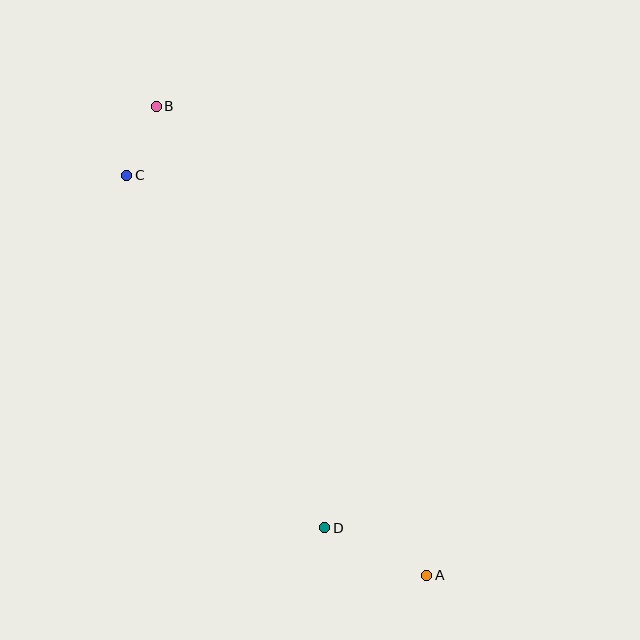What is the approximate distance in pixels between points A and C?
The distance between A and C is approximately 500 pixels.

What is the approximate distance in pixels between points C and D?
The distance between C and D is approximately 404 pixels.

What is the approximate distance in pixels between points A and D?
The distance between A and D is approximately 113 pixels.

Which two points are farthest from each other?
Points A and B are farthest from each other.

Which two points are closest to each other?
Points B and C are closest to each other.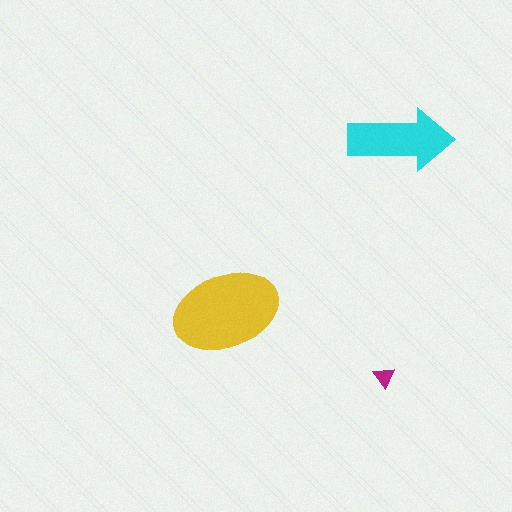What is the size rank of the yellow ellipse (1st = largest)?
1st.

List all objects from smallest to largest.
The magenta triangle, the cyan arrow, the yellow ellipse.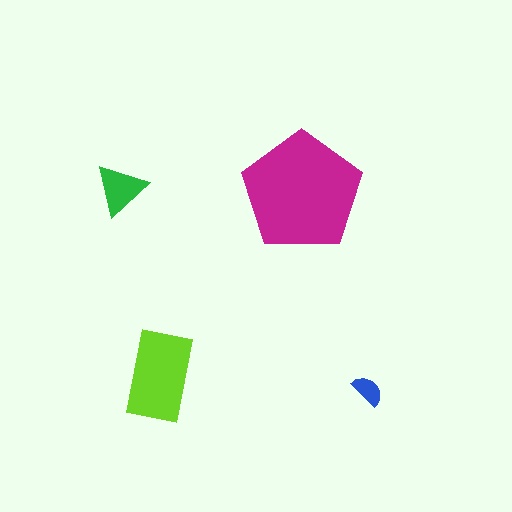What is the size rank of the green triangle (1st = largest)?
3rd.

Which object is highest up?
The green triangle is topmost.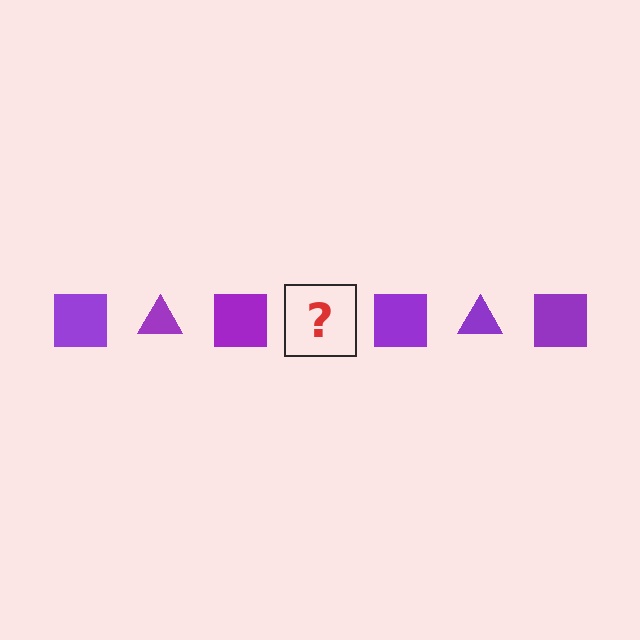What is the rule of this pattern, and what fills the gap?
The rule is that the pattern cycles through square, triangle shapes in purple. The gap should be filled with a purple triangle.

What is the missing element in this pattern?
The missing element is a purple triangle.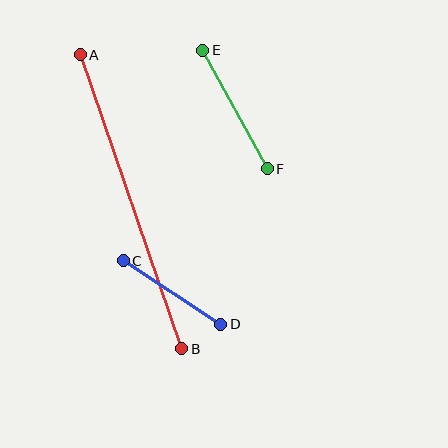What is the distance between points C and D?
The distance is approximately 116 pixels.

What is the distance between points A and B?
The distance is approximately 311 pixels.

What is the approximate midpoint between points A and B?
The midpoint is at approximately (131, 202) pixels.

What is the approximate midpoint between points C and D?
The midpoint is at approximately (172, 292) pixels.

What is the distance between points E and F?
The distance is approximately 135 pixels.